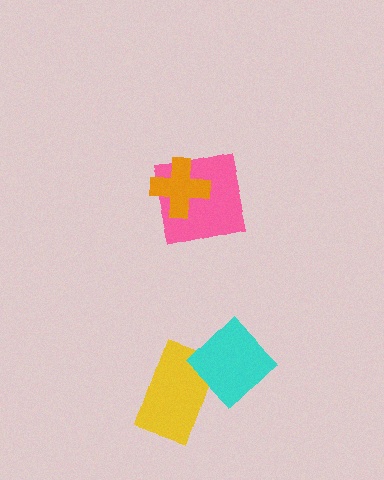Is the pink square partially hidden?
Yes, it is partially covered by another shape.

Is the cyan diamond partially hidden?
No, no other shape covers it.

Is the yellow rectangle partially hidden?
Yes, it is partially covered by another shape.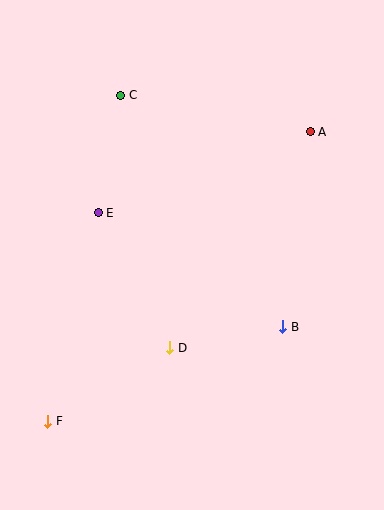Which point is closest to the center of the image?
Point D at (170, 348) is closest to the center.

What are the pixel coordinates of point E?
Point E is at (98, 213).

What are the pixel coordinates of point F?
Point F is at (48, 421).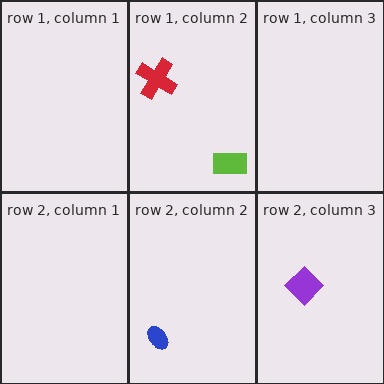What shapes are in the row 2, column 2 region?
The blue ellipse.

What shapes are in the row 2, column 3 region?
The purple diamond.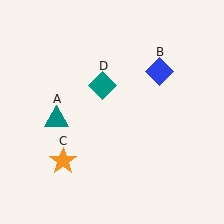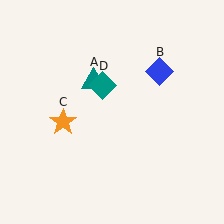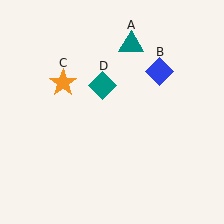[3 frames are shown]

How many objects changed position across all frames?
2 objects changed position: teal triangle (object A), orange star (object C).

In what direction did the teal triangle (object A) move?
The teal triangle (object A) moved up and to the right.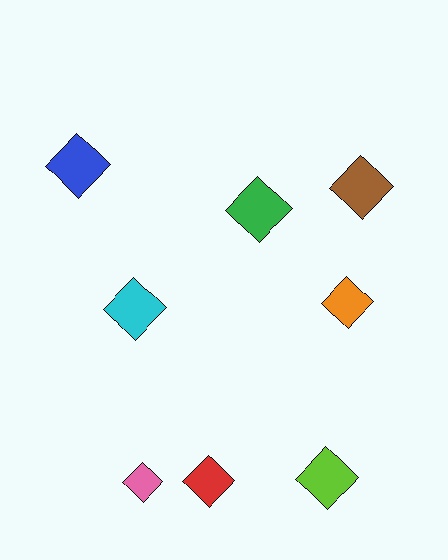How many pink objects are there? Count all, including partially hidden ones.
There is 1 pink object.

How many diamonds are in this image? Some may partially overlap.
There are 8 diamonds.